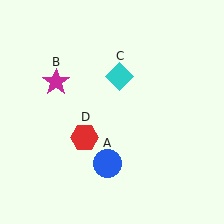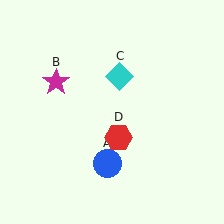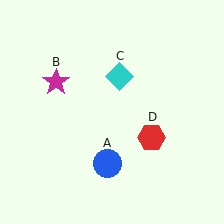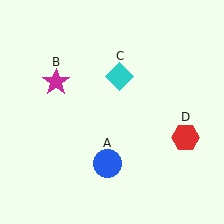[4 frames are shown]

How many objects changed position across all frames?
1 object changed position: red hexagon (object D).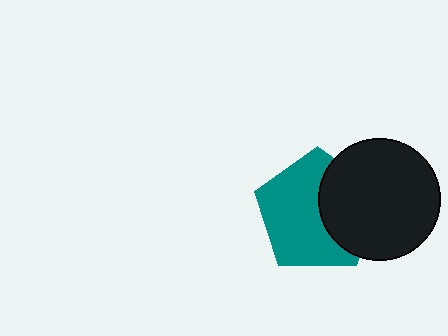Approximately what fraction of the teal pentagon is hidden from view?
Roughly 37% of the teal pentagon is hidden behind the black circle.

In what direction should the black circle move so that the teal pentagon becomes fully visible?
The black circle should move right. That is the shortest direction to clear the overlap and leave the teal pentagon fully visible.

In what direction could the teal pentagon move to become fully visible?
The teal pentagon could move left. That would shift it out from behind the black circle entirely.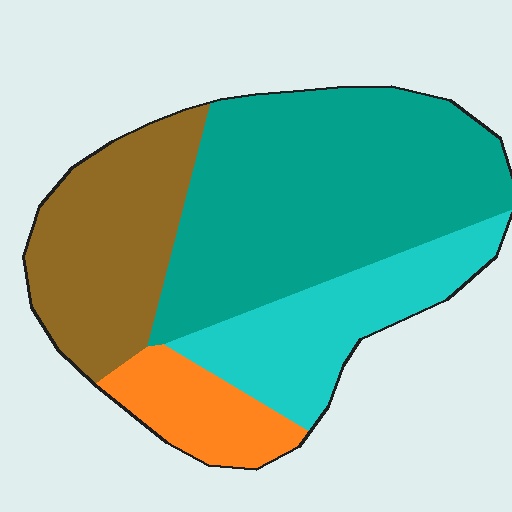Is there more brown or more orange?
Brown.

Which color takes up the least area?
Orange, at roughly 10%.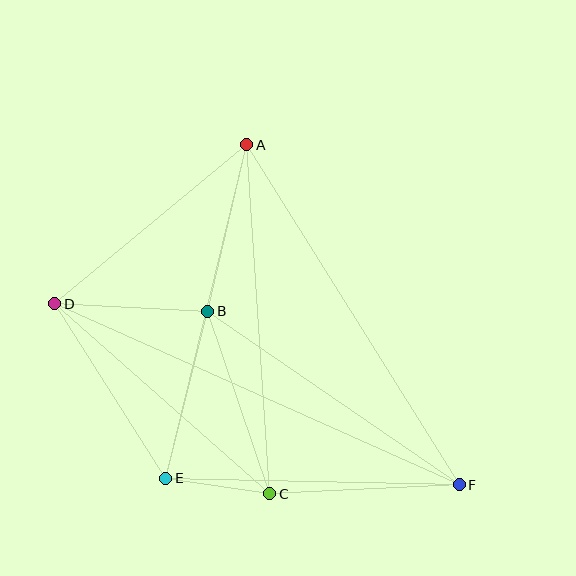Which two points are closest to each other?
Points C and E are closest to each other.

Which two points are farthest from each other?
Points D and F are farthest from each other.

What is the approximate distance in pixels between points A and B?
The distance between A and B is approximately 171 pixels.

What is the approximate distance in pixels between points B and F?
The distance between B and F is approximately 306 pixels.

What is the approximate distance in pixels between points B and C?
The distance between B and C is approximately 193 pixels.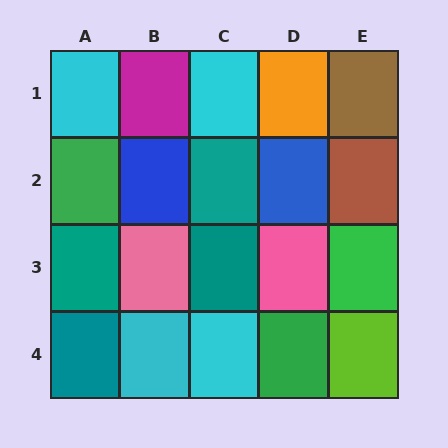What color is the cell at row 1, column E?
Brown.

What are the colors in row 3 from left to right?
Teal, pink, teal, pink, green.